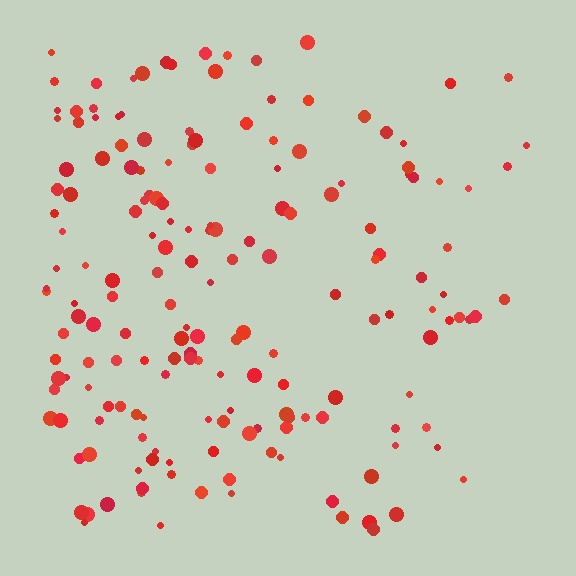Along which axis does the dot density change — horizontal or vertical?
Horizontal.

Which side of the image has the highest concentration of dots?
The left.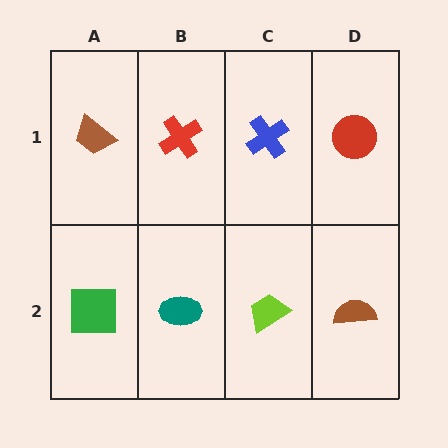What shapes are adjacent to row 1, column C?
A lime trapezoid (row 2, column C), a red cross (row 1, column B), a red circle (row 1, column D).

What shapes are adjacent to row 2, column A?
A brown trapezoid (row 1, column A), a teal ellipse (row 2, column B).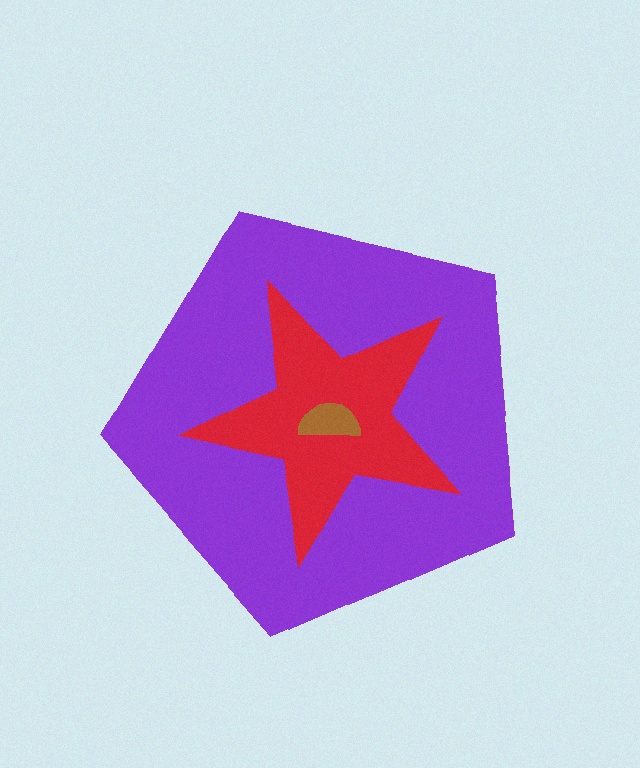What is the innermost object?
The brown semicircle.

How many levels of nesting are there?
3.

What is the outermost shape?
The purple pentagon.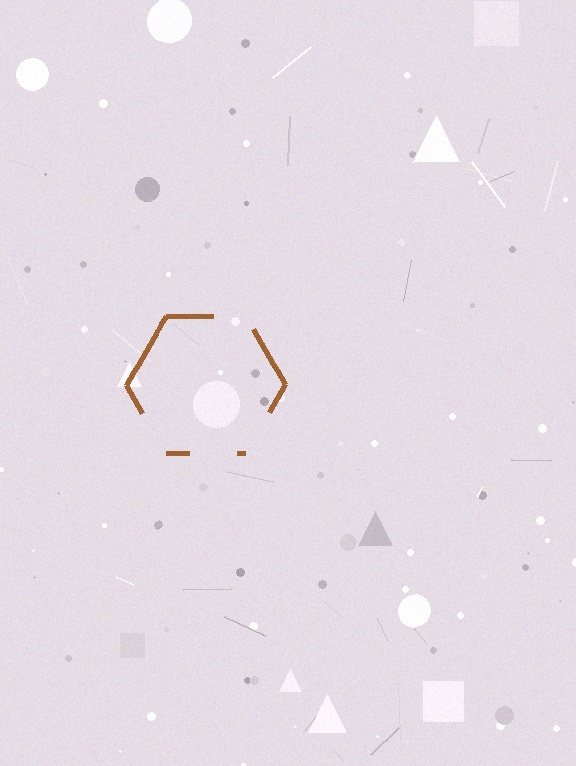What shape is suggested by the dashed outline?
The dashed outline suggests a hexagon.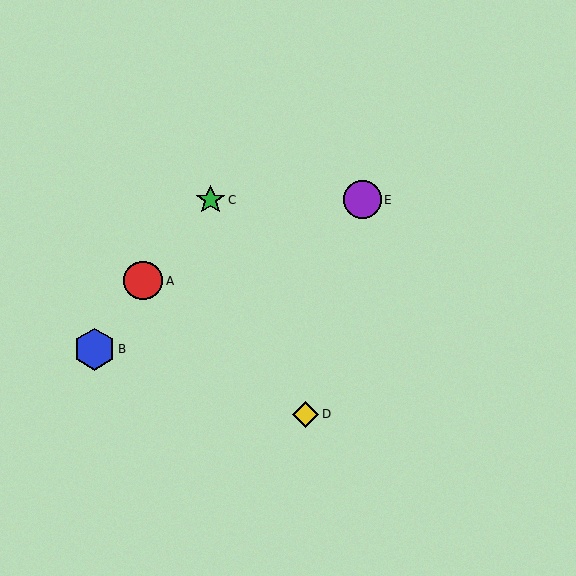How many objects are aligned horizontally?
2 objects (C, E) are aligned horizontally.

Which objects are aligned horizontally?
Objects C, E are aligned horizontally.